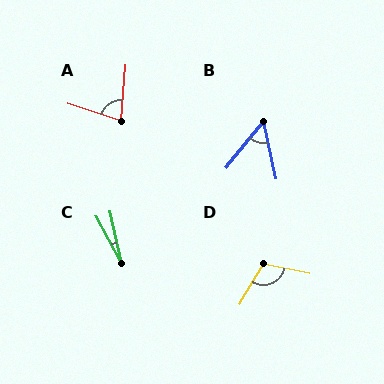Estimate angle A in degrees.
Approximately 76 degrees.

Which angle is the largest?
D, at approximately 109 degrees.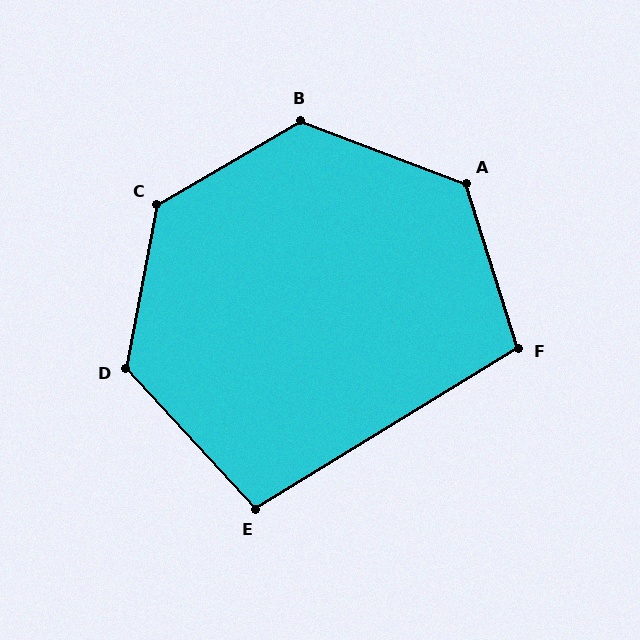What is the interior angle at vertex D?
Approximately 127 degrees (obtuse).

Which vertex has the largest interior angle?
C, at approximately 131 degrees.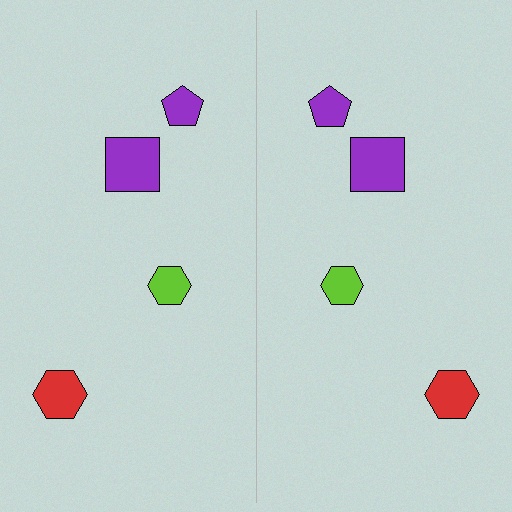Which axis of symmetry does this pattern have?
The pattern has a vertical axis of symmetry running through the center of the image.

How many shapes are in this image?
There are 8 shapes in this image.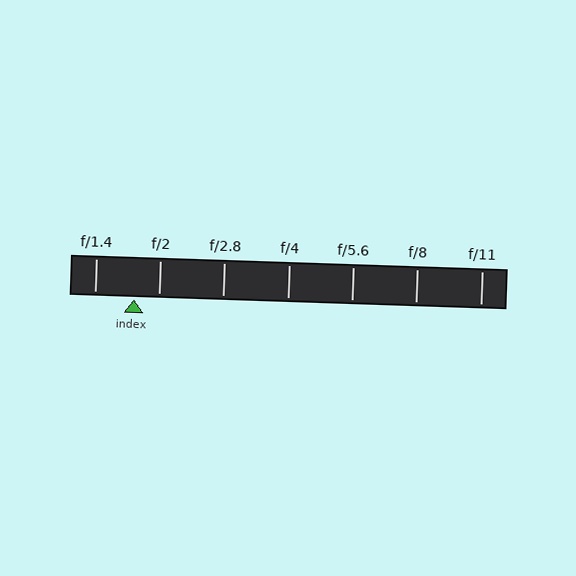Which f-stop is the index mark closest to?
The index mark is closest to f/2.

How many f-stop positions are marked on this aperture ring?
There are 7 f-stop positions marked.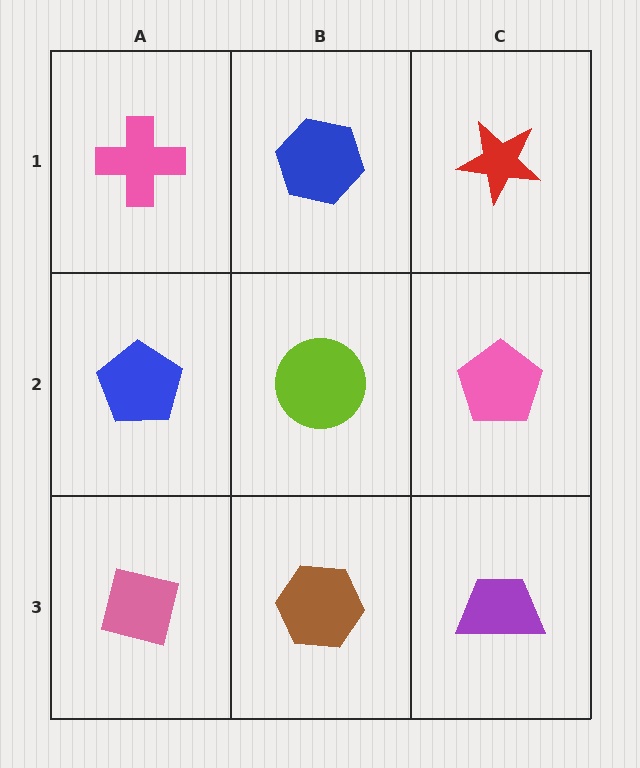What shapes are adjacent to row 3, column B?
A lime circle (row 2, column B), a pink square (row 3, column A), a purple trapezoid (row 3, column C).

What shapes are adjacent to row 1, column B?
A lime circle (row 2, column B), a pink cross (row 1, column A), a red star (row 1, column C).